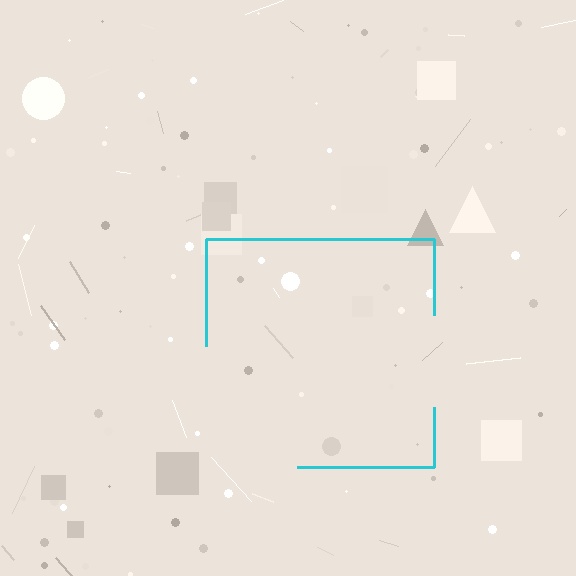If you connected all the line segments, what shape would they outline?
They would outline a square.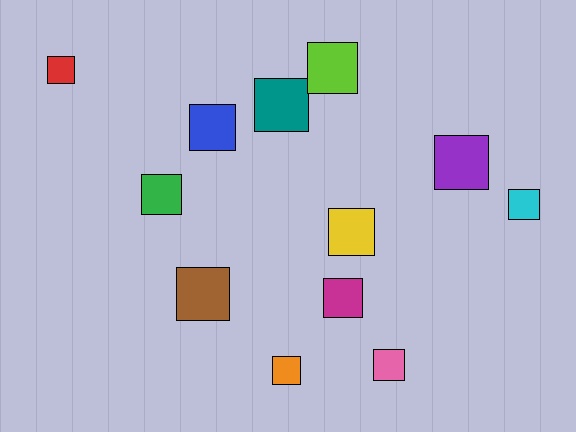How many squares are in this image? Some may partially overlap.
There are 12 squares.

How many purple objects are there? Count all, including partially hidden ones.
There is 1 purple object.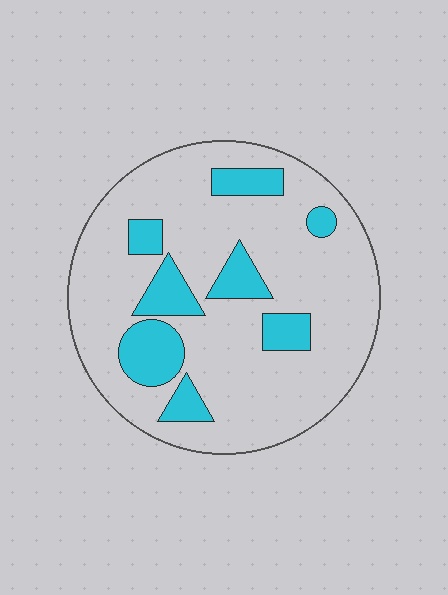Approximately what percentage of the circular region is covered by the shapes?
Approximately 20%.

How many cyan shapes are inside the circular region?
8.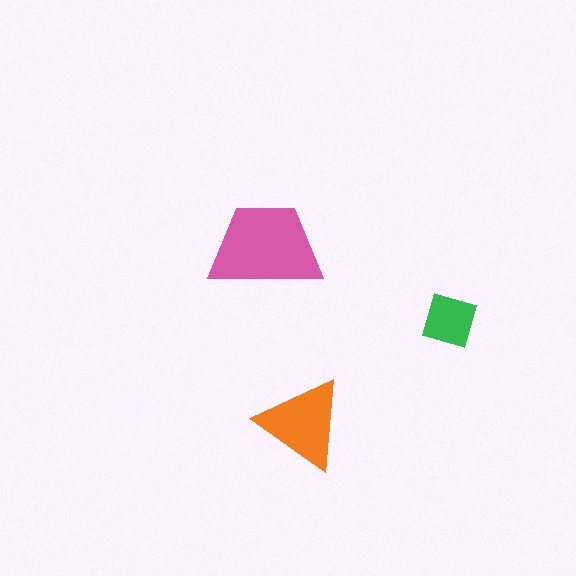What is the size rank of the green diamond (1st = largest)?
3rd.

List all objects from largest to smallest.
The pink trapezoid, the orange triangle, the green diamond.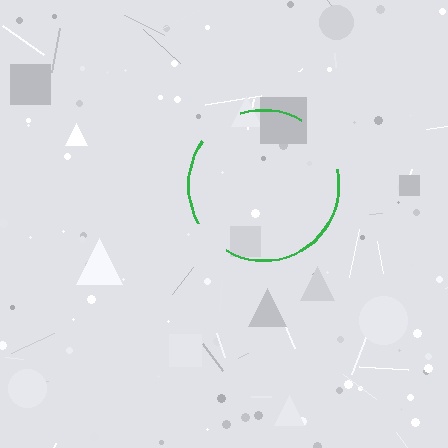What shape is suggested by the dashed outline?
The dashed outline suggests a circle.